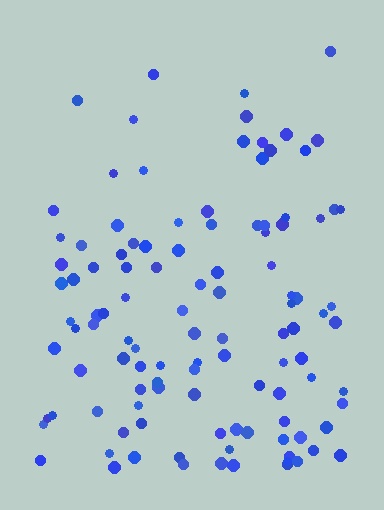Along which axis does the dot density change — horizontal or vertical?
Vertical.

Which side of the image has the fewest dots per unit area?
The top.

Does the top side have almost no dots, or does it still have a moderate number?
Still a moderate number, just noticeably fewer than the bottom.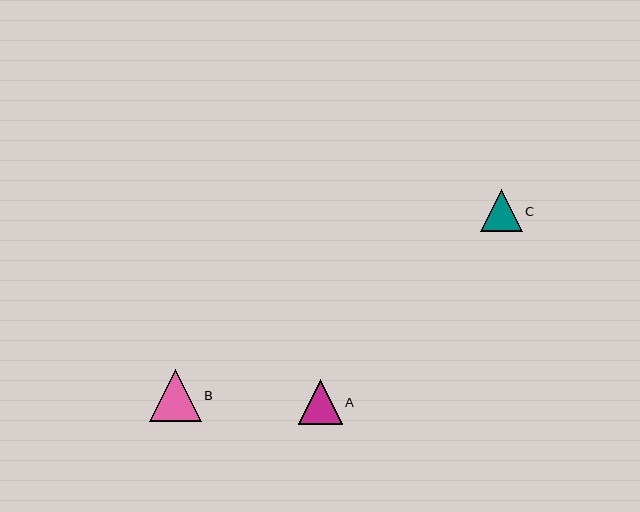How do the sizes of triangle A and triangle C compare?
Triangle A and triangle C are approximately the same size.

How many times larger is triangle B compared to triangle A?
Triangle B is approximately 1.2 times the size of triangle A.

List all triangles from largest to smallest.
From largest to smallest: B, A, C.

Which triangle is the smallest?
Triangle C is the smallest with a size of approximately 42 pixels.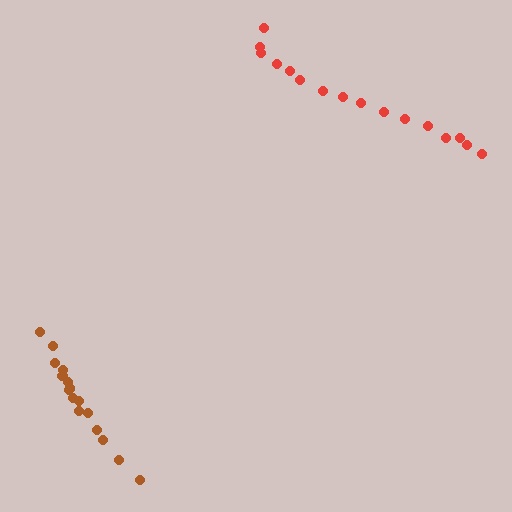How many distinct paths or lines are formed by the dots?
There are 2 distinct paths.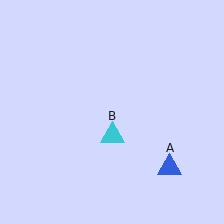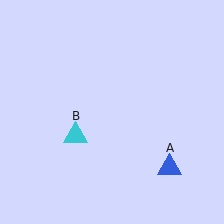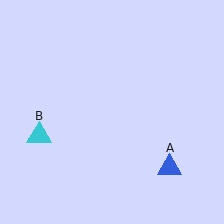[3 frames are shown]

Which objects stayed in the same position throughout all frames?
Blue triangle (object A) remained stationary.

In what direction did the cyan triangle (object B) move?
The cyan triangle (object B) moved left.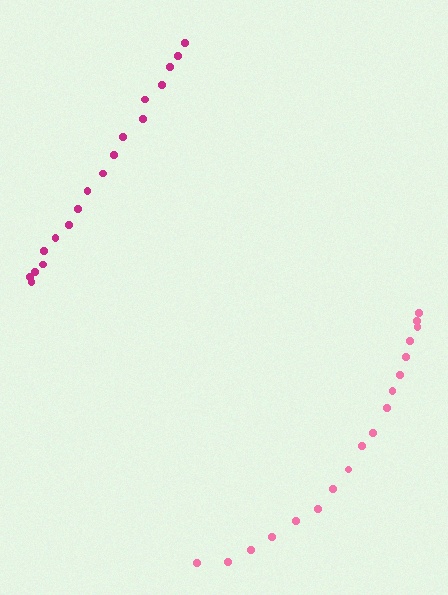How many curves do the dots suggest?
There are 2 distinct paths.